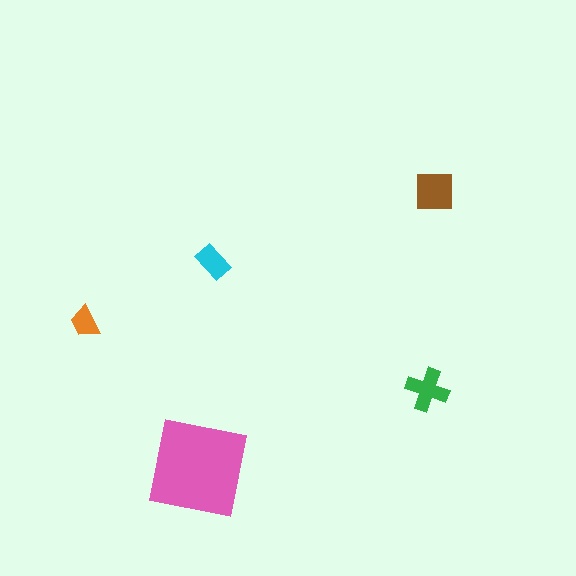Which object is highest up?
The brown square is topmost.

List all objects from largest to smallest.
The pink square, the brown square, the green cross, the cyan rectangle, the orange trapezoid.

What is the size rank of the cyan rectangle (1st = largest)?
4th.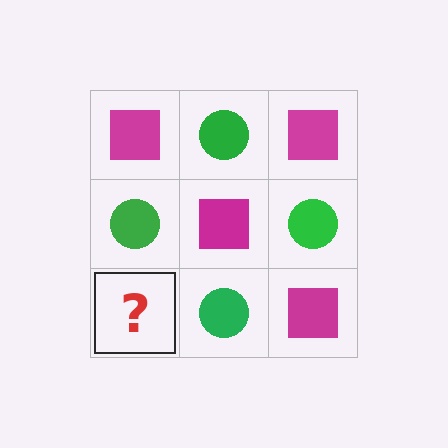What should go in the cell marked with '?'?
The missing cell should contain a magenta square.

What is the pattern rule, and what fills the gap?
The rule is that it alternates magenta square and green circle in a checkerboard pattern. The gap should be filled with a magenta square.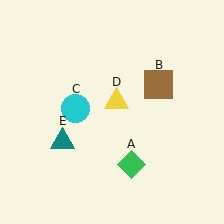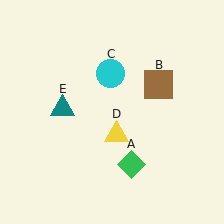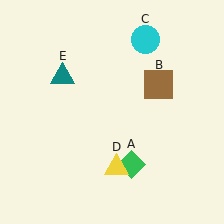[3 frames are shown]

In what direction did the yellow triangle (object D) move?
The yellow triangle (object D) moved down.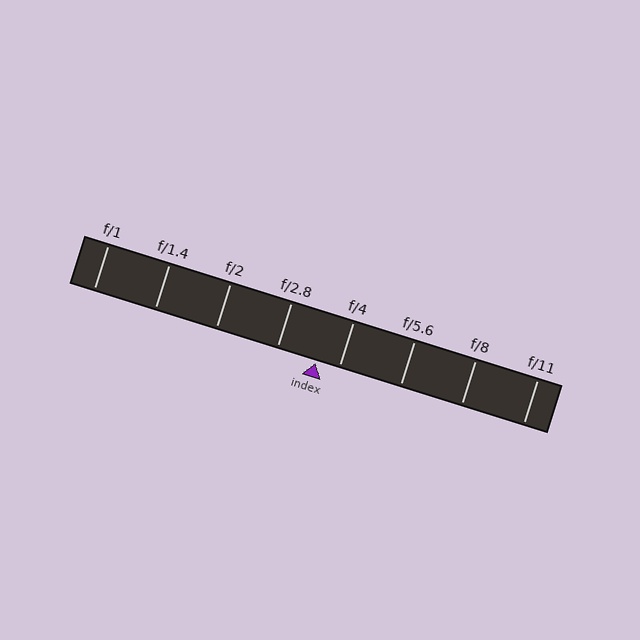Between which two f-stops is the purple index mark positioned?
The index mark is between f/2.8 and f/4.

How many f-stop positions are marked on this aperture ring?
There are 8 f-stop positions marked.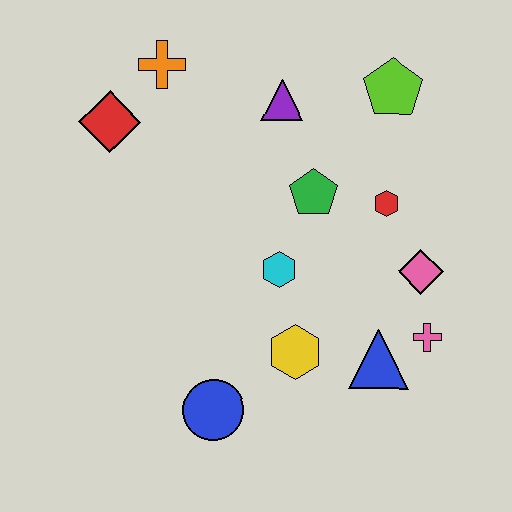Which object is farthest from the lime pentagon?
The blue circle is farthest from the lime pentagon.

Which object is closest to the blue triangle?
The pink cross is closest to the blue triangle.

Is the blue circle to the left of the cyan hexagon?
Yes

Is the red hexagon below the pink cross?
No